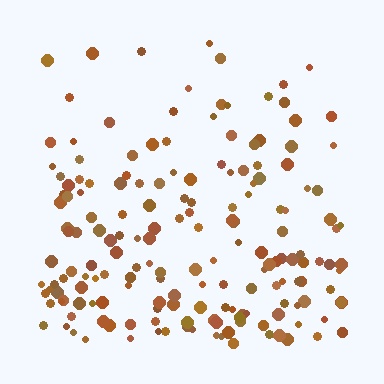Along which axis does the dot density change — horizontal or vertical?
Vertical.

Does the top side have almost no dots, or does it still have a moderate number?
Still a moderate number, just noticeably fewer than the bottom.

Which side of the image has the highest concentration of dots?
The bottom.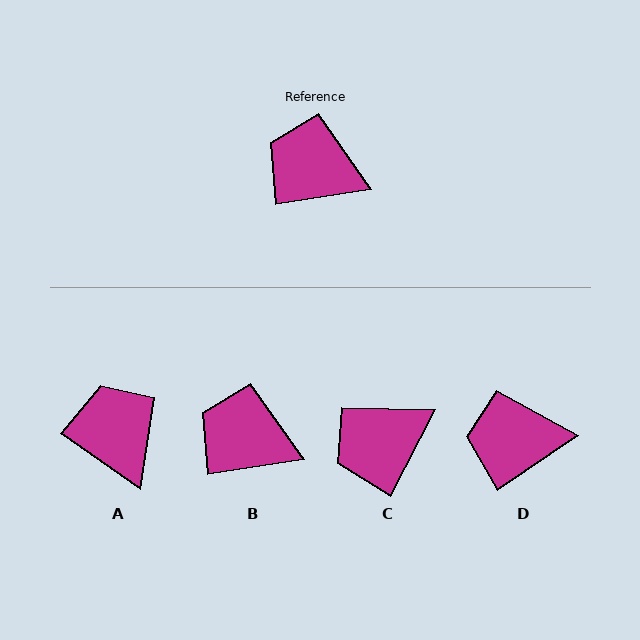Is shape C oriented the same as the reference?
No, it is off by about 54 degrees.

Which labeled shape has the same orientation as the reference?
B.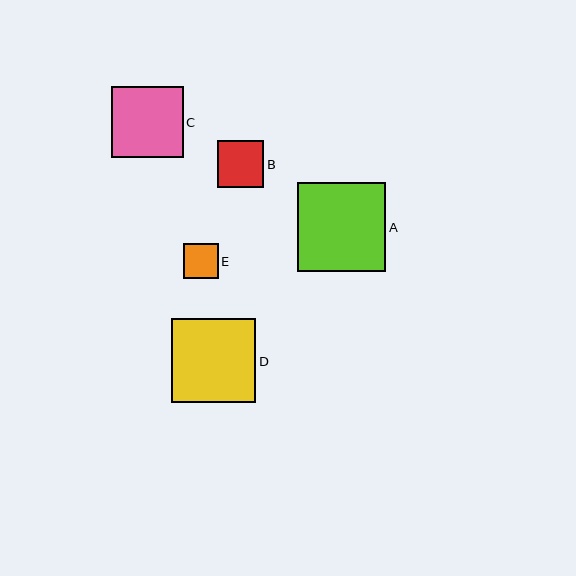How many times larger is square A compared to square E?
Square A is approximately 2.5 times the size of square E.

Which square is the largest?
Square A is the largest with a size of approximately 88 pixels.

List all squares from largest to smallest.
From largest to smallest: A, D, C, B, E.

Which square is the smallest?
Square E is the smallest with a size of approximately 35 pixels.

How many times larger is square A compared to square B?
Square A is approximately 1.9 times the size of square B.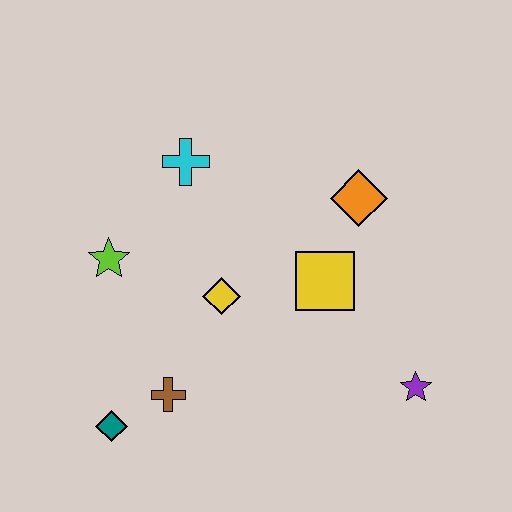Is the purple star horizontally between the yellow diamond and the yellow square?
No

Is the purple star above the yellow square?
No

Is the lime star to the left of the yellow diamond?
Yes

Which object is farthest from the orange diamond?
The teal diamond is farthest from the orange diamond.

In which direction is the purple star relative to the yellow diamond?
The purple star is to the right of the yellow diamond.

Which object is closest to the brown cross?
The teal diamond is closest to the brown cross.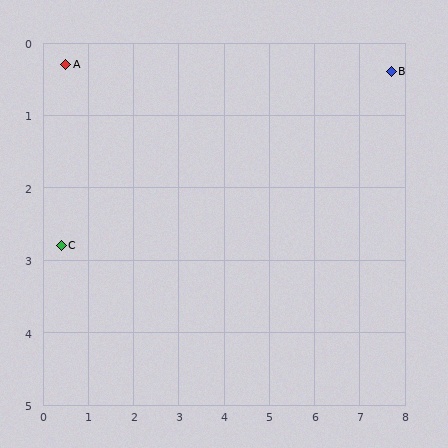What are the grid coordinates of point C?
Point C is at approximately (0.4, 2.8).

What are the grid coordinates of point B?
Point B is at approximately (7.7, 0.4).